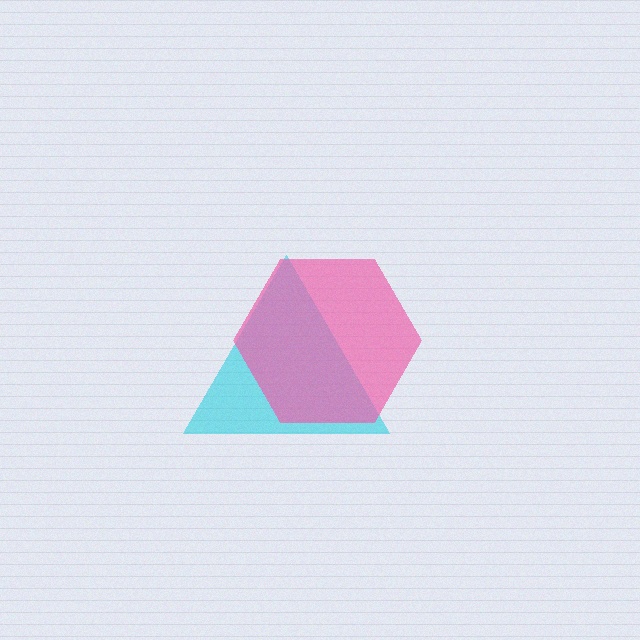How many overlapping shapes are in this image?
There are 2 overlapping shapes in the image.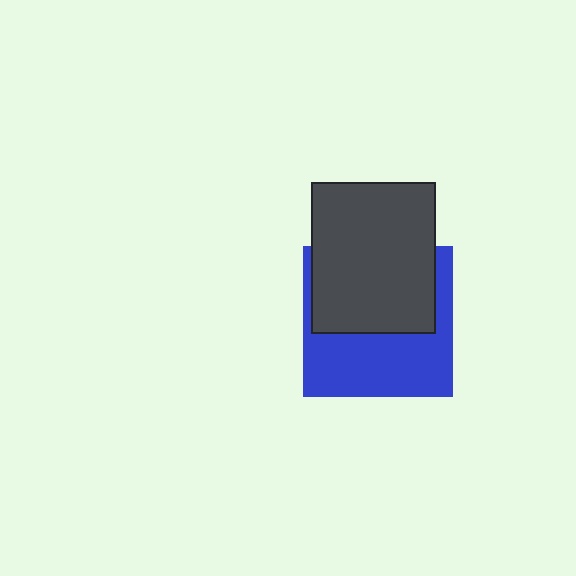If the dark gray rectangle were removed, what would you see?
You would see the complete blue square.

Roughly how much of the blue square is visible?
About half of it is visible (roughly 52%).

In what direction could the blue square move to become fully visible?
The blue square could move down. That would shift it out from behind the dark gray rectangle entirely.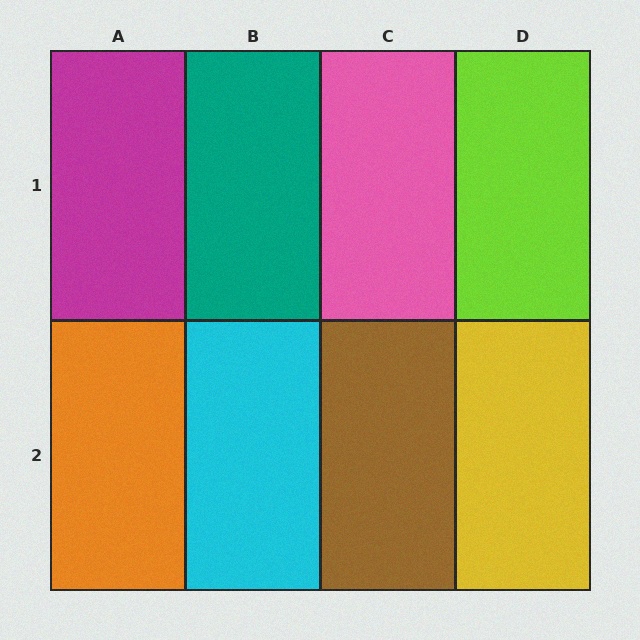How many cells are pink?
1 cell is pink.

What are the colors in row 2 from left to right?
Orange, cyan, brown, yellow.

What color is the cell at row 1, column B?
Teal.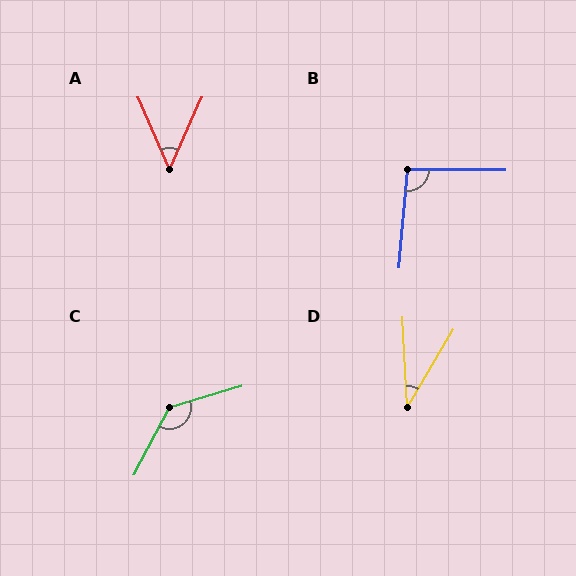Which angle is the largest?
C, at approximately 134 degrees.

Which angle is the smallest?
D, at approximately 34 degrees.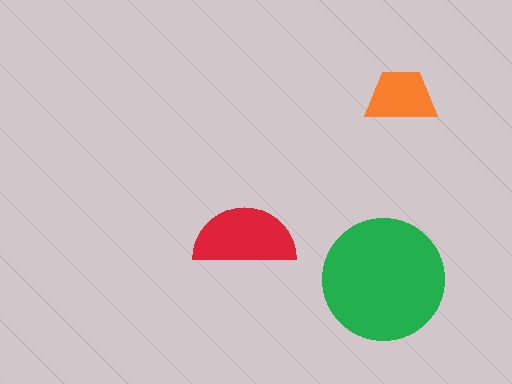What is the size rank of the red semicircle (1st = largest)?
2nd.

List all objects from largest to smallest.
The green circle, the red semicircle, the orange trapezoid.